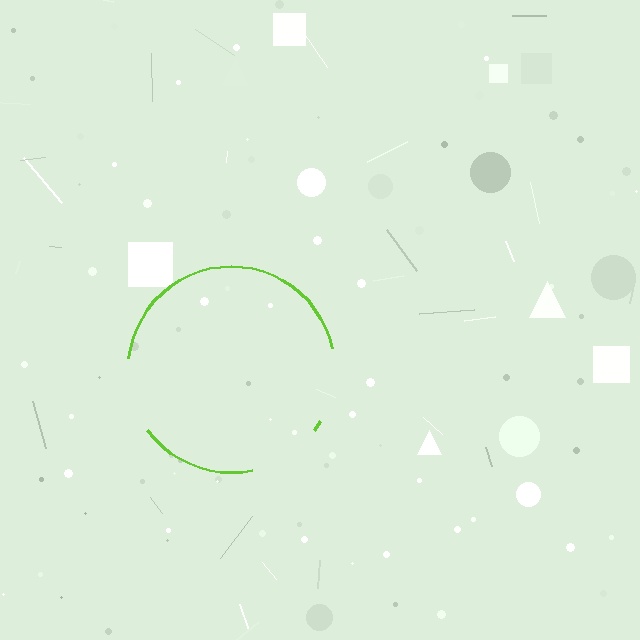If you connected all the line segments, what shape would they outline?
They would outline a circle.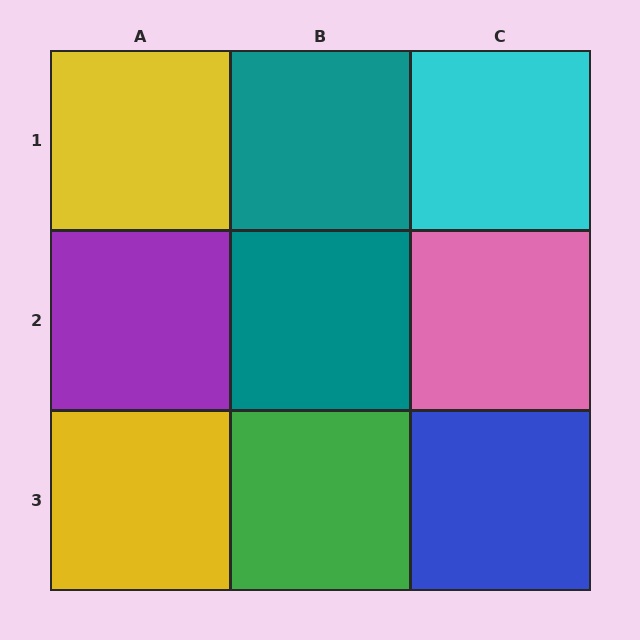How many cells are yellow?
2 cells are yellow.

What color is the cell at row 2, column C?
Pink.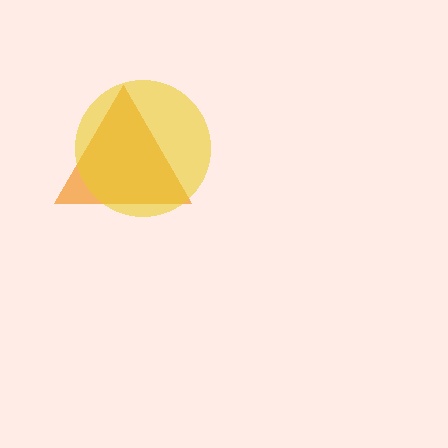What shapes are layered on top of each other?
The layered shapes are: an orange triangle, a yellow circle.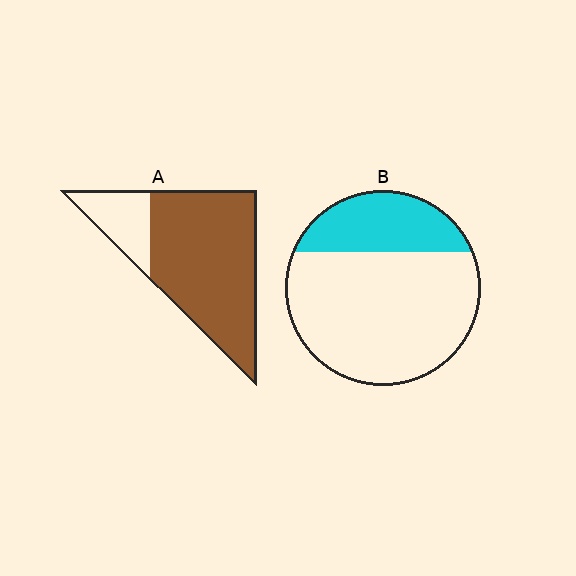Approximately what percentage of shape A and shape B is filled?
A is approximately 80% and B is approximately 25%.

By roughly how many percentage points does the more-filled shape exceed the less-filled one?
By roughly 50 percentage points (A over B).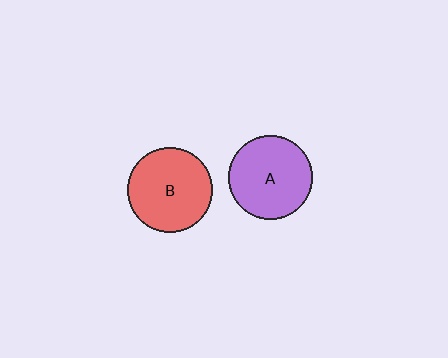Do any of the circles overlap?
No, none of the circles overlap.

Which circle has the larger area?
Circle B (red).